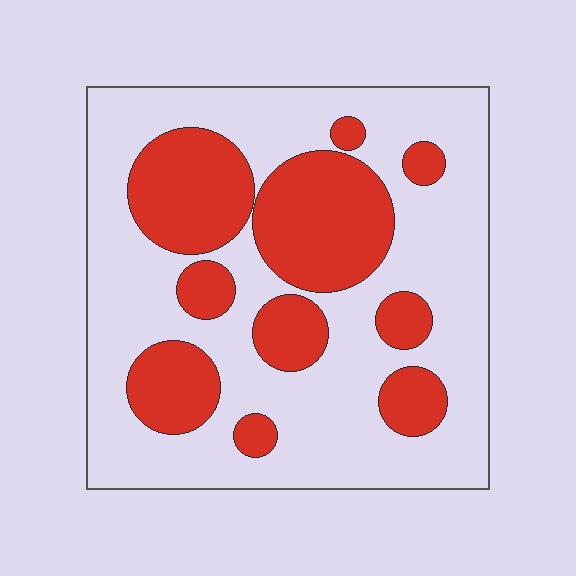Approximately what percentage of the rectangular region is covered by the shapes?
Approximately 35%.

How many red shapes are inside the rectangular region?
10.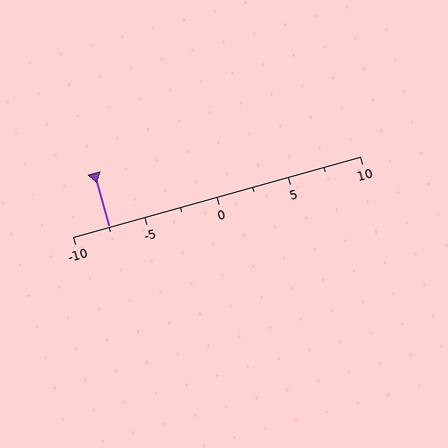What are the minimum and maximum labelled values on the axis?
The axis runs from -10 to 10.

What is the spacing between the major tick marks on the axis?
The major ticks are spaced 5 apart.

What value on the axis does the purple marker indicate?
The marker indicates approximately -7.5.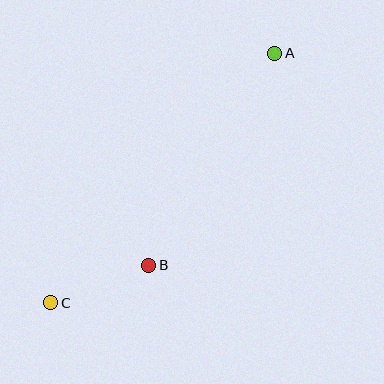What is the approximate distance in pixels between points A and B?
The distance between A and B is approximately 246 pixels.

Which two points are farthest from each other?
Points A and C are farthest from each other.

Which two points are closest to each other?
Points B and C are closest to each other.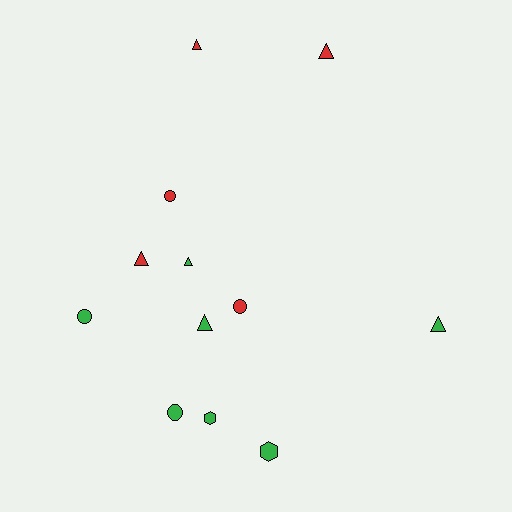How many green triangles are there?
There are 3 green triangles.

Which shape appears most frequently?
Triangle, with 6 objects.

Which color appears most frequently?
Green, with 7 objects.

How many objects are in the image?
There are 12 objects.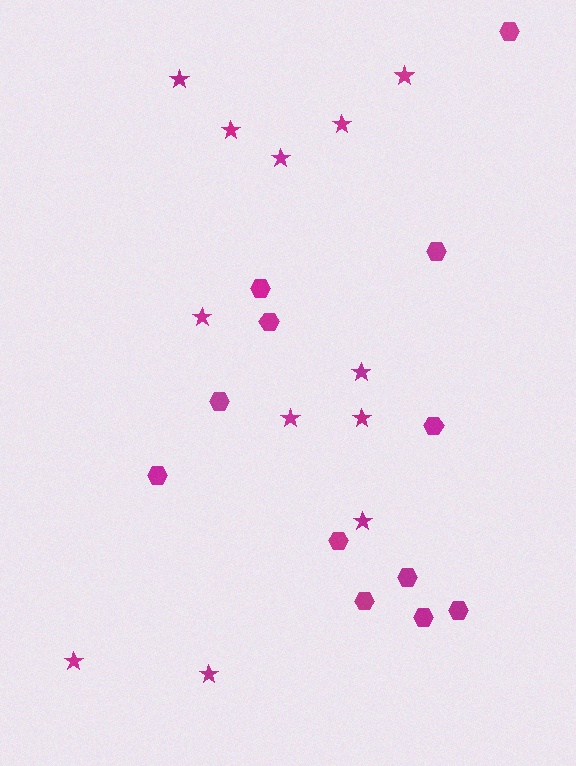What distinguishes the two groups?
There are 2 groups: one group of stars (12) and one group of hexagons (12).